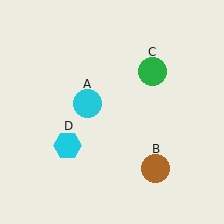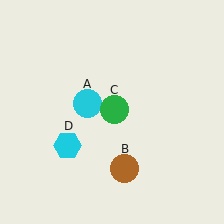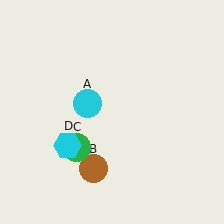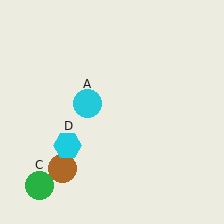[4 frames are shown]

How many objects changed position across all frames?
2 objects changed position: brown circle (object B), green circle (object C).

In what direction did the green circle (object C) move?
The green circle (object C) moved down and to the left.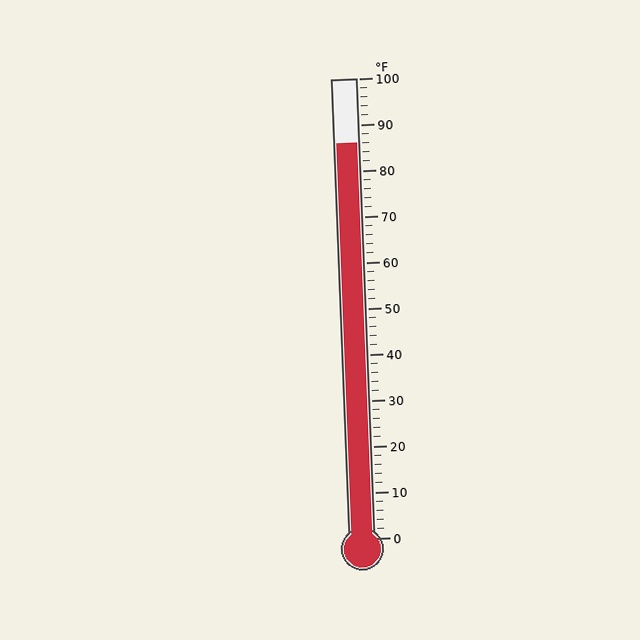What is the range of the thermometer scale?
The thermometer scale ranges from 0°F to 100°F.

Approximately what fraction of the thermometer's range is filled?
The thermometer is filled to approximately 85% of its range.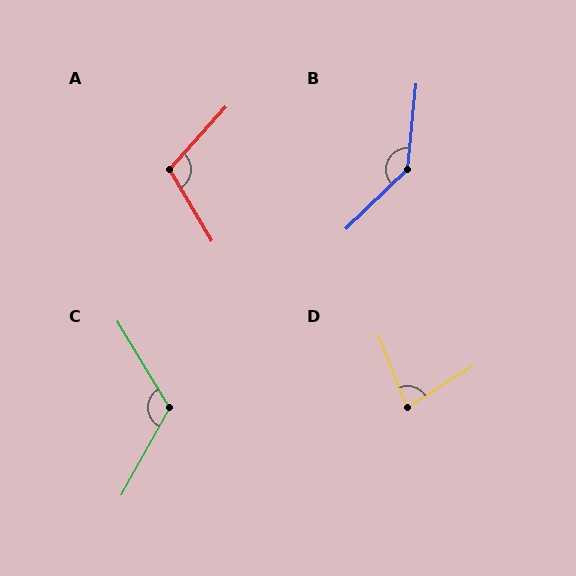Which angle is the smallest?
D, at approximately 79 degrees.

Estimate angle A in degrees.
Approximately 107 degrees.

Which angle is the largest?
B, at approximately 140 degrees.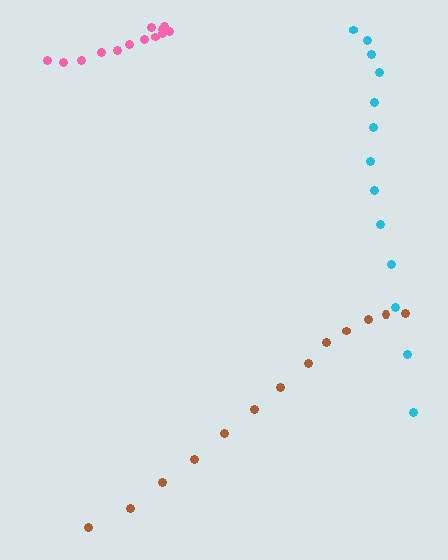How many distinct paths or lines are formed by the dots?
There are 3 distinct paths.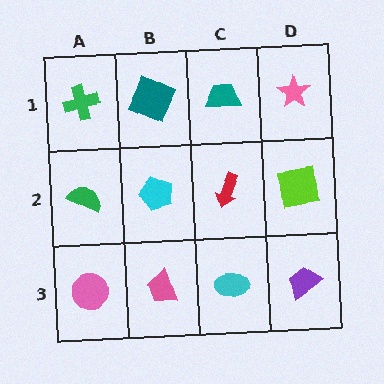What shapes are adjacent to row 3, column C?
A red arrow (row 2, column C), a pink trapezoid (row 3, column B), a purple trapezoid (row 3, column D).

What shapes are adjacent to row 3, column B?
A cyan pentagon (row 2, column B), a pink circle (row 3, column A), a cyan ellipse (row 3, column C).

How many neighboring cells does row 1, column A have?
2.